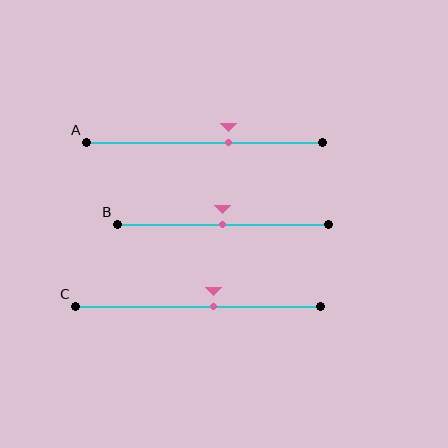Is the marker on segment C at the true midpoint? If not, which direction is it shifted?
No, the marker on segment C is shifted to the right by about 6% of the segment length.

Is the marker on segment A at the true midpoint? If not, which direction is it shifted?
No, the marker on segment A is shifted to the right by about 10% of the segment length.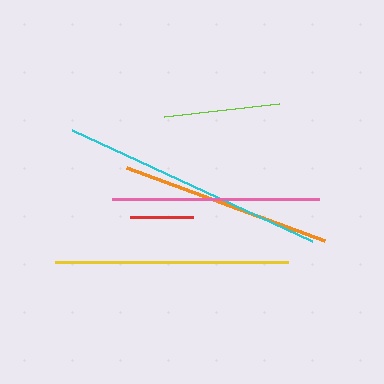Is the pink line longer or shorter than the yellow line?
The yellow line is longer than the pink line.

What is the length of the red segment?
The red segment is approximately 63 pixels long.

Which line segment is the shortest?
The red line is the shortest at approximately 63 pixels.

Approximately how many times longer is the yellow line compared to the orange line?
The yellow line is approximately 1.1 times the length of the orange line.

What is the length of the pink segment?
The pink segment is approximately 207 pixels long.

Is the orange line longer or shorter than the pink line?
The orange line is longer than the pink line.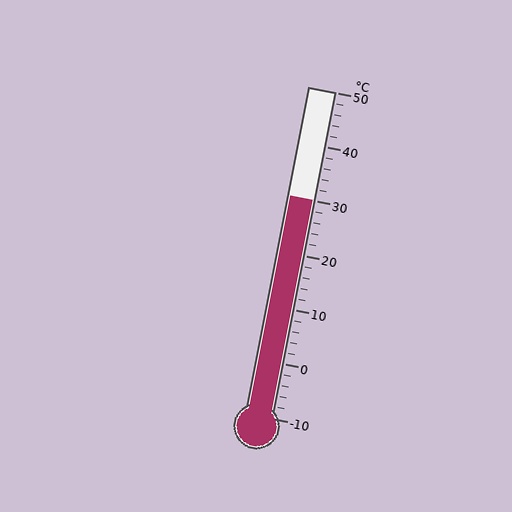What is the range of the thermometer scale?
The thermometer scale ranges from -10°C to 50°C.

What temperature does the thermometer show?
The thermometer shows approximately 30°C.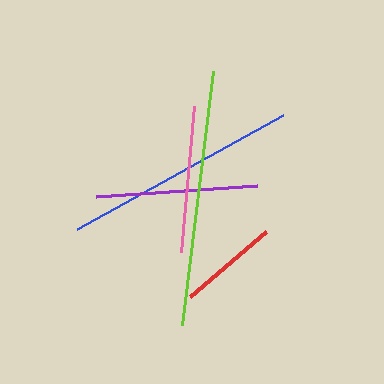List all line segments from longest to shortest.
From longest to shortest: lime, blue, purple, pink, red.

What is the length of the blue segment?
The blue segment is approximately 235 pixels long.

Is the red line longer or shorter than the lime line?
The lime line is longer than the red line.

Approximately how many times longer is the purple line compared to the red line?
The purple line is approximately 1.6 times the length of the red line.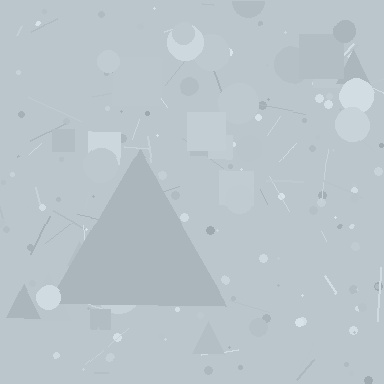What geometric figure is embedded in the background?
A triangle is embedded in the background.